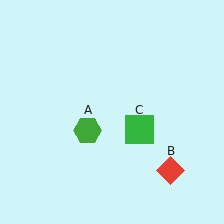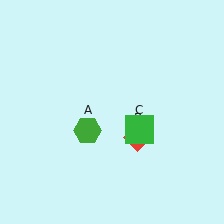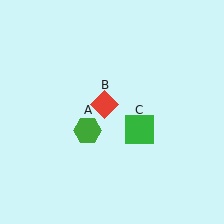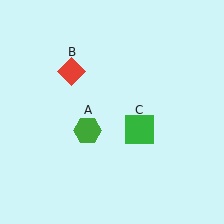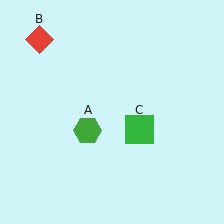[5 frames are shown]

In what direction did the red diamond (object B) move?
The red diamond (object B) moved up and to the left.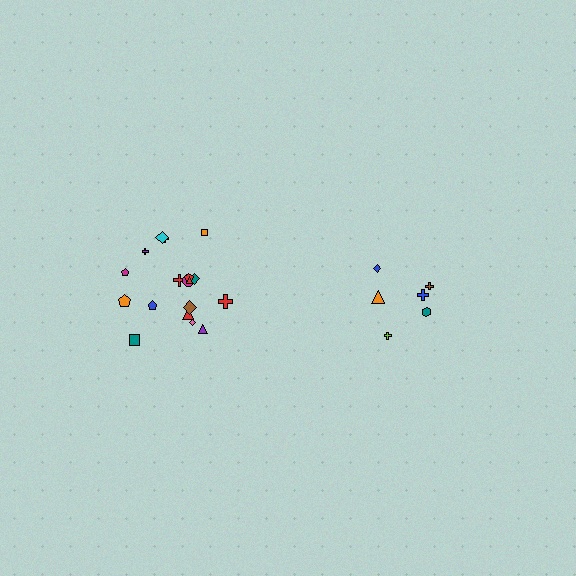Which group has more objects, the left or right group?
The left group.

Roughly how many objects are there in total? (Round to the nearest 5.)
Roughly 25 objects in total.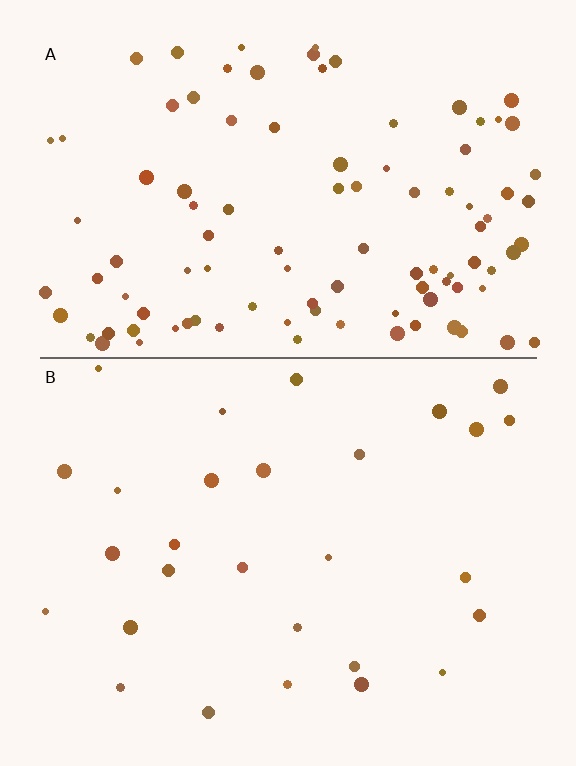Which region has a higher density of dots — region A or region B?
A (the top).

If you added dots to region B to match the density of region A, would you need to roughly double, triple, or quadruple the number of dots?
Approximately quadruple.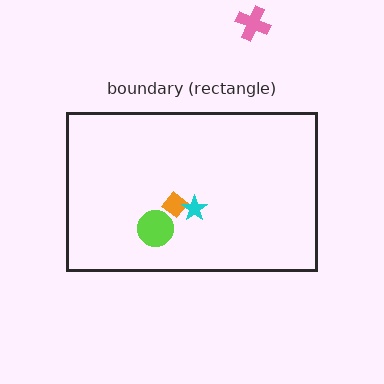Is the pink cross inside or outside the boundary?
Outside.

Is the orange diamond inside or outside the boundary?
Inside.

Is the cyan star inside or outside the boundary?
Inside.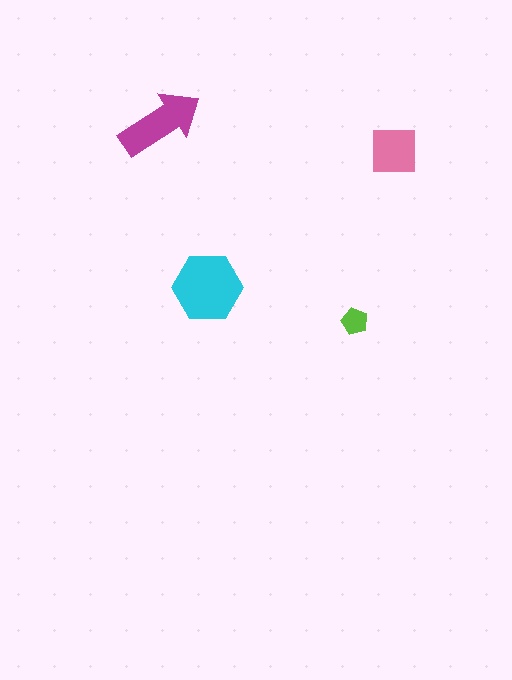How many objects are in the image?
There are 4 objects in the image.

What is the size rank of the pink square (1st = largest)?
3rd.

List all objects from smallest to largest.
The lime pentagon, the pink square, the magenta arrow, the cyan hexagon.